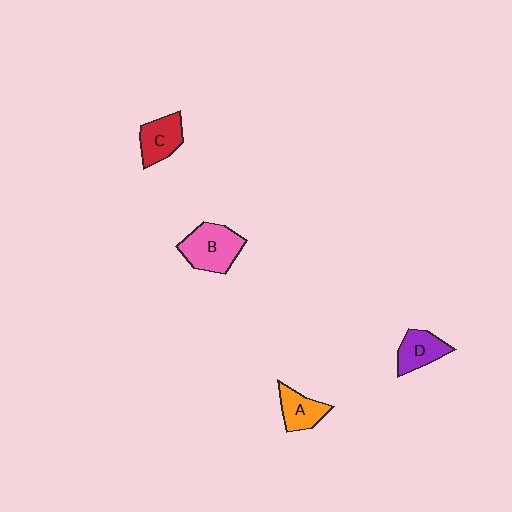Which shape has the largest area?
Shape B (pink).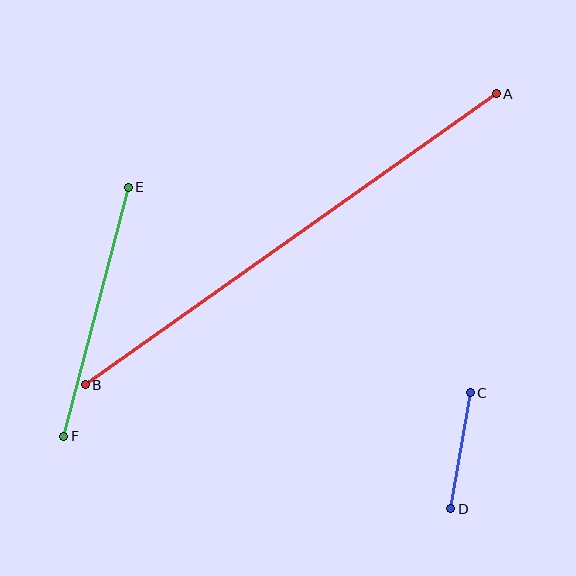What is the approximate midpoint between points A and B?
The midpoint is at approximately (291, 239) pixels.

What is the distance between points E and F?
The distance is approximately 257 pixels.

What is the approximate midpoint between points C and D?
The midpoint is at approximately (461, 451) pixels.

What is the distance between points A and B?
The distance is approximately 504 pixels.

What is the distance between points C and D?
The distance is approximately 117 pixels.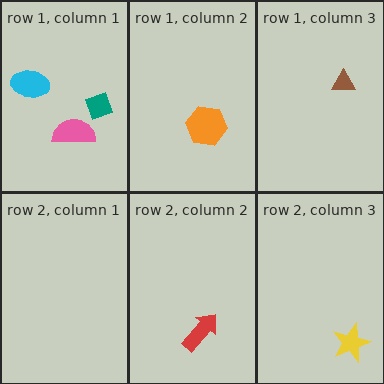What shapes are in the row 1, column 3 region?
The brown triangle.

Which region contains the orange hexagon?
The row 1, column 2 region.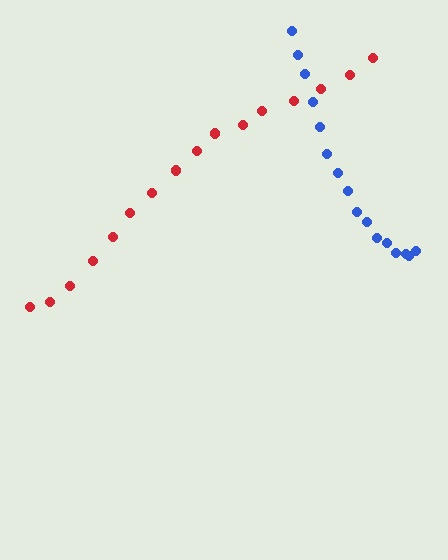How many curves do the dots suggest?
There are 2 distinct paths.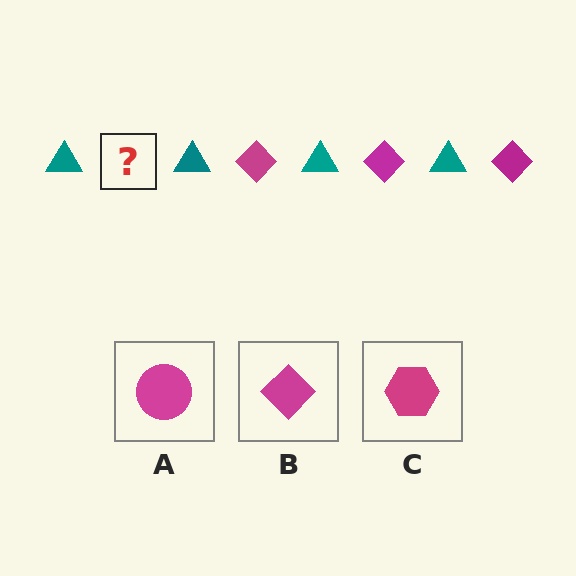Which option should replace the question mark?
Option B.